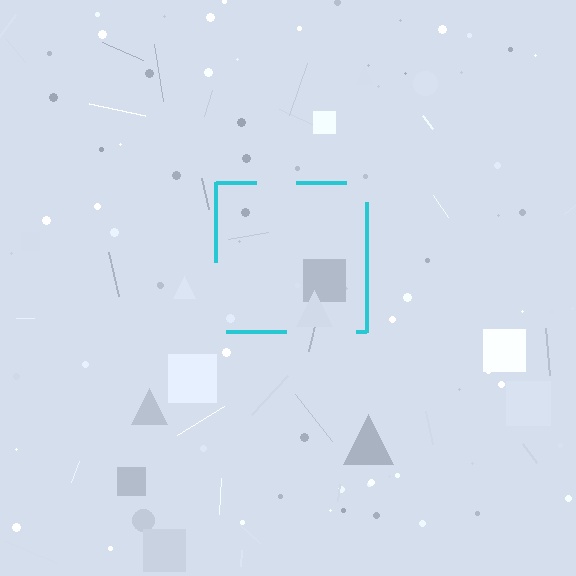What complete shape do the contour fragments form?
The contour fragments form a square.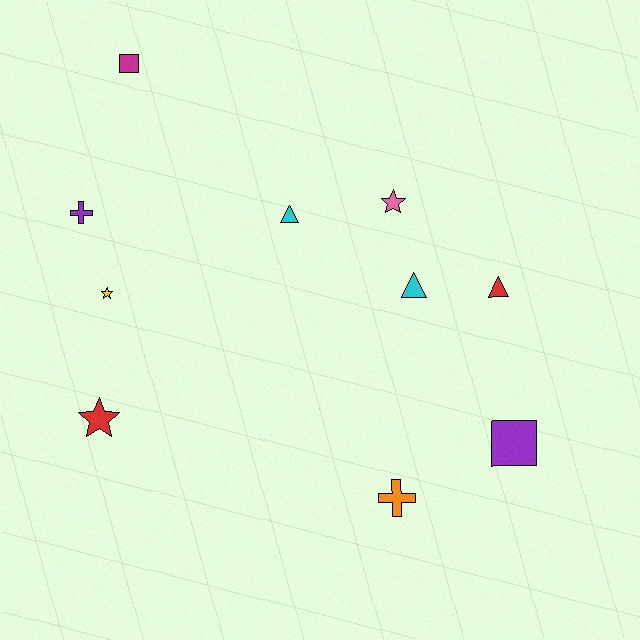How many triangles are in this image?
There are 3 triangles.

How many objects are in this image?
There are 10 objects.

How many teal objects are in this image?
There are no teal objects.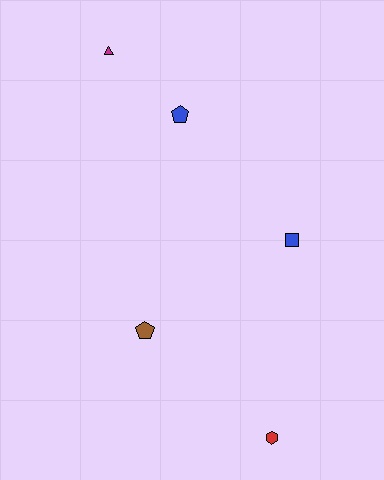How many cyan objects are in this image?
There are no cyan objects.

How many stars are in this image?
There are no stars.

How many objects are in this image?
There are 5 objects.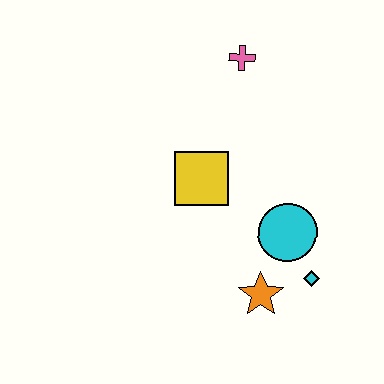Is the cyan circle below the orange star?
No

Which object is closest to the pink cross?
The yellow square is closest to the pink cross.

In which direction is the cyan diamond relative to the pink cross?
The cyan diamond is below the pink cross.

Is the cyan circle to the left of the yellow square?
No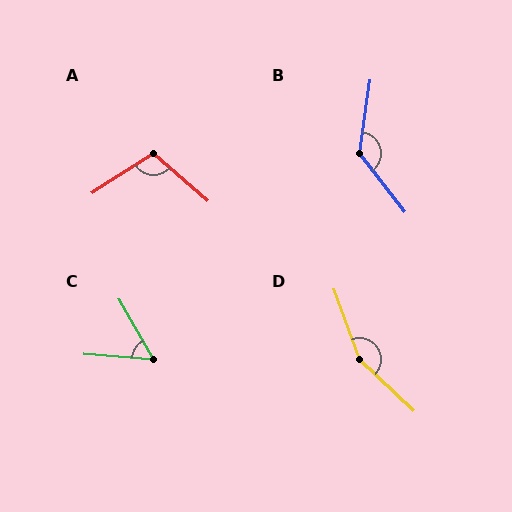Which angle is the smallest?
C, at approximately 56 degrees.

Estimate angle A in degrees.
Approximately 106 degrees.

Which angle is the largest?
D, at approximately 154 degrees.